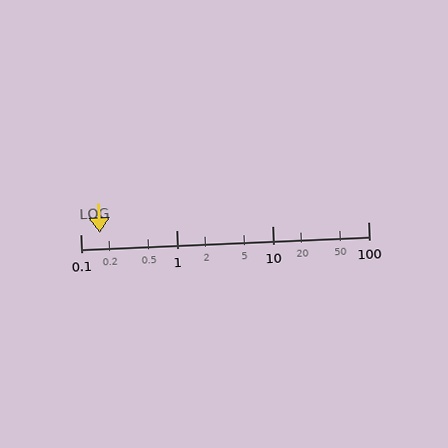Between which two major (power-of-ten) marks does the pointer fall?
The pointer is between 0.1 and 1.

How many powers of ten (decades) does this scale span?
The scale spans 3 decades, from 0.1 to 100.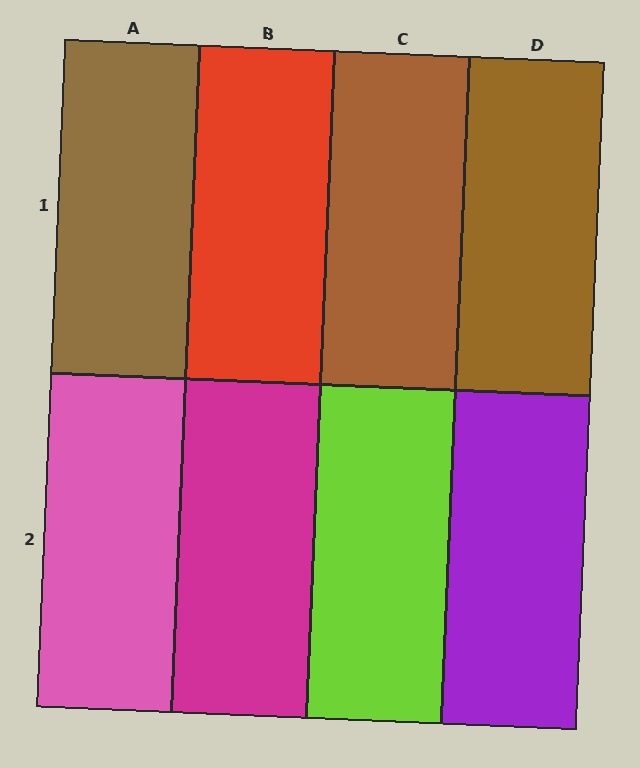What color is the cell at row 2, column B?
Magenta.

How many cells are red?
1 cell is red.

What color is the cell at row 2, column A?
Pink.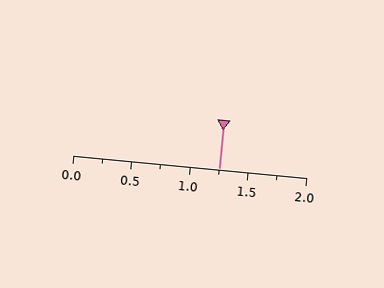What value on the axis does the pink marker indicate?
The marker indicates approximately 1.25.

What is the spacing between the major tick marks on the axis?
The major ticks are spaced 0.5 apart.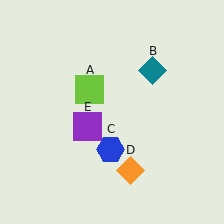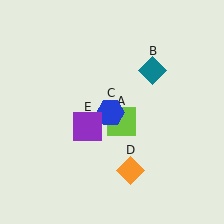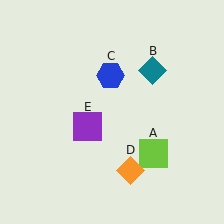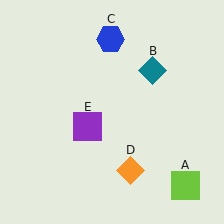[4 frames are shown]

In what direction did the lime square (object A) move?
The lime square (object A) moved down and to the right.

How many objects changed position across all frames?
2 objects changed position: lime square (object A), blue hexagon (object C).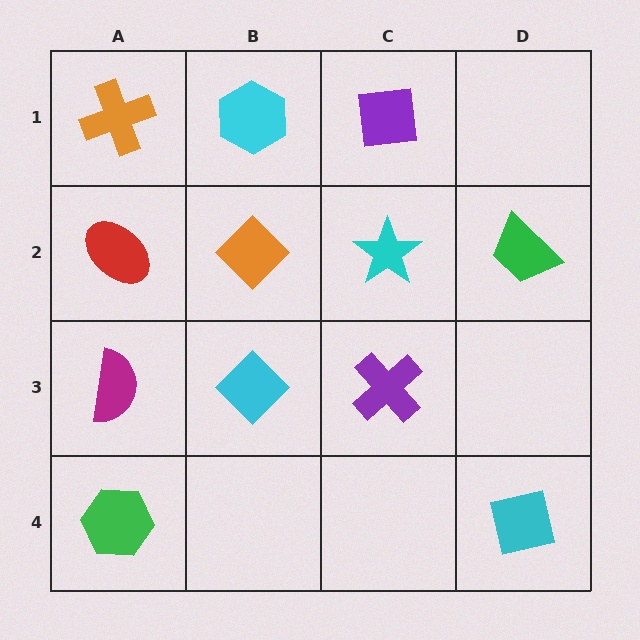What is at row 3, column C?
A purple cross.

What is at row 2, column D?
A green trapezoid.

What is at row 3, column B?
A cyan diamond.